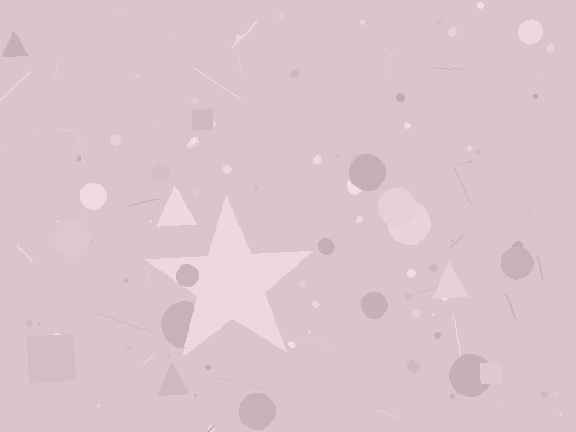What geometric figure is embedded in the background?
A star is embedded in the background.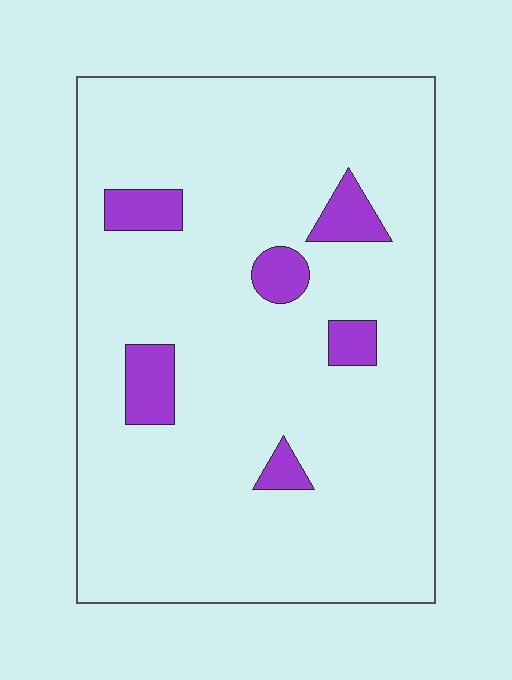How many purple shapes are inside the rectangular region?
6.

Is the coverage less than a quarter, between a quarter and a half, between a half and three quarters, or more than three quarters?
Less than a quarter.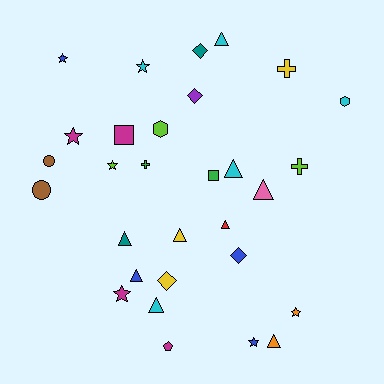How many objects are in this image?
There are 30 objects.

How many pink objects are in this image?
There is 1 pink object.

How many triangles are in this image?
There are 9 triangles.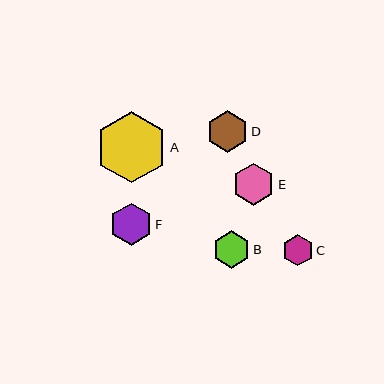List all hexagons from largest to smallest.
From largest to smallest: A, F, D, E, B, C.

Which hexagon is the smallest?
Hexagon C is the smallest with a size of approximately 31 pixels.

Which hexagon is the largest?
Hexagon A is the largest with a size of approximately 71 pixels.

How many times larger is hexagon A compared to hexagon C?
Hexagon A is approximately 2.3 times the size of hexagon C.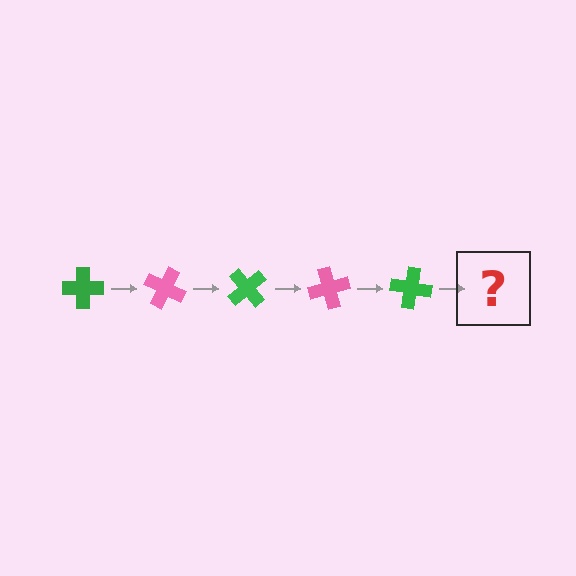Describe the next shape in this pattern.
It should be a pink cross, rotated 125 degrees from the start.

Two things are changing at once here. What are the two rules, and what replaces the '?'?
The two rules are that it rotates 25 degrees each step and the color cycles through green and pink. The '?' should be a pink cross, rotated 125 degrees from the start.